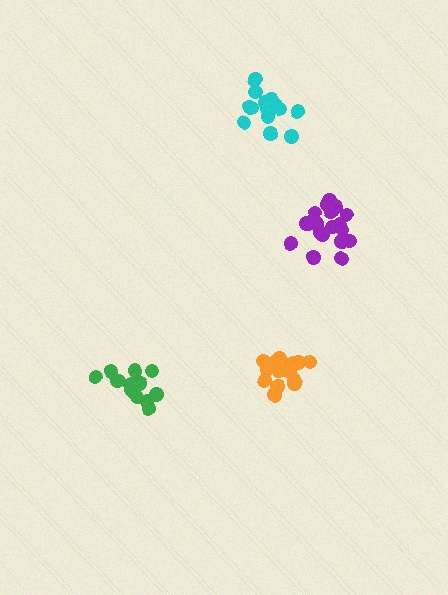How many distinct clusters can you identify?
There are 4 distinct clusters.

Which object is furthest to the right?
The purple cluster is rightmost.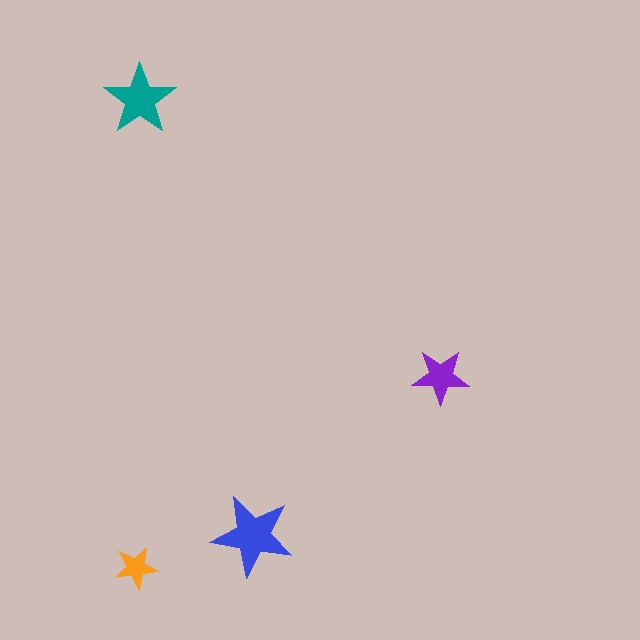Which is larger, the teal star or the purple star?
The teal one.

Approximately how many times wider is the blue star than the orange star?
About 2 times wider.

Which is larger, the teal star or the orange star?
The teal one.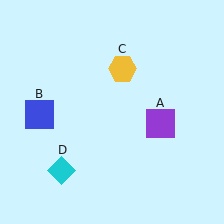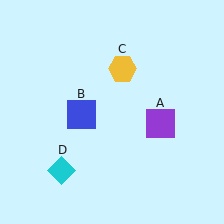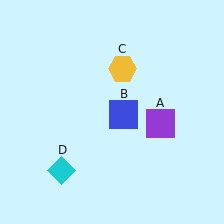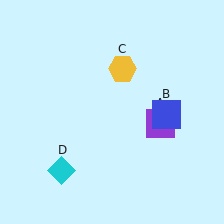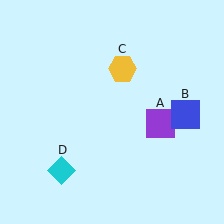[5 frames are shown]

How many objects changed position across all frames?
1 object changed position: blue square (object B).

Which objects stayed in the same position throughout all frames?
Purple square (object A) and yellow hexagon (object C) and cyan diamond (object D) remained stationary.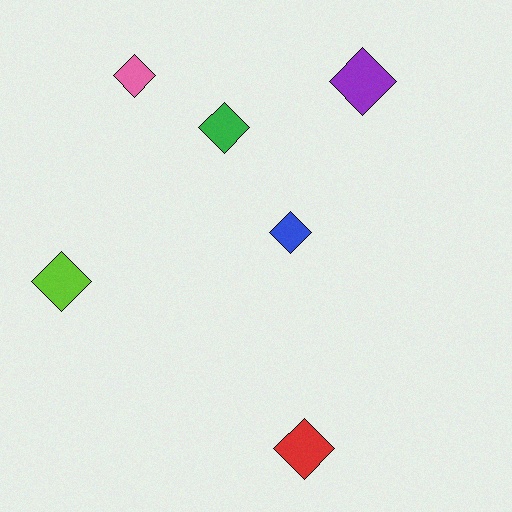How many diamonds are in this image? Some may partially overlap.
There are 6 diamonds.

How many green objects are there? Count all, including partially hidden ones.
There is 1 green object.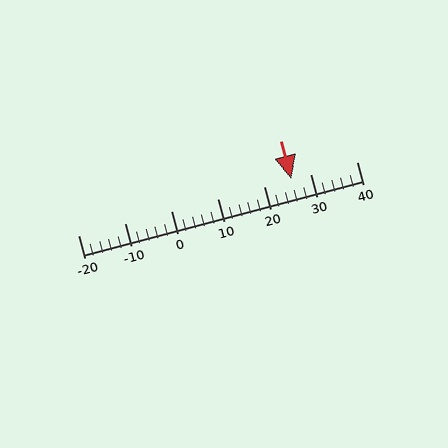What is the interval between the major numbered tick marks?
The major tick marks are spaced 10 units apart.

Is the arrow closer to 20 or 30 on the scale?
The arrow is closer to 30.